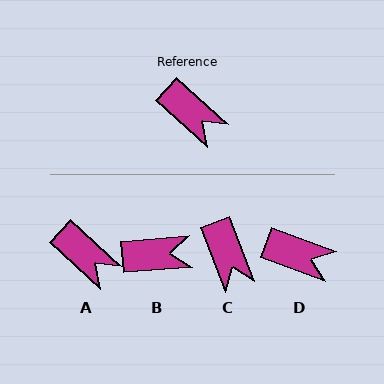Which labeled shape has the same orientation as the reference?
A.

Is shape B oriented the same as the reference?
No, it is off by about 47 degrees.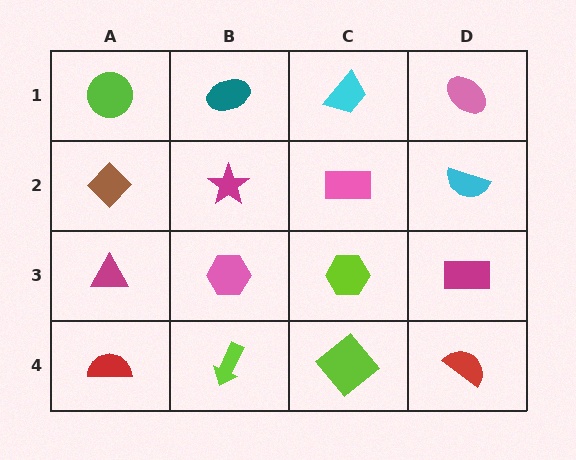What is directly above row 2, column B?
A teal ellipse.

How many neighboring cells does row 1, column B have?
3.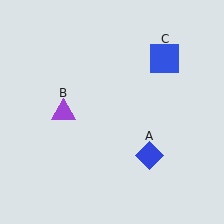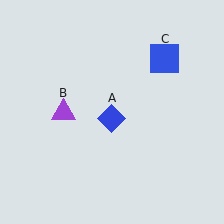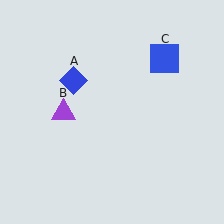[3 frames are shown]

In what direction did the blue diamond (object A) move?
The blue diamond (object A) moved up and to the left.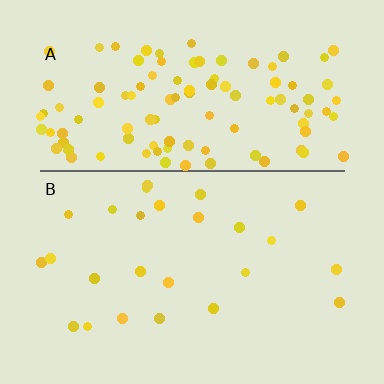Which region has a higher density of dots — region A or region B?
A (the top).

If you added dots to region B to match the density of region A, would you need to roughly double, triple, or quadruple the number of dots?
Approximately quadruple.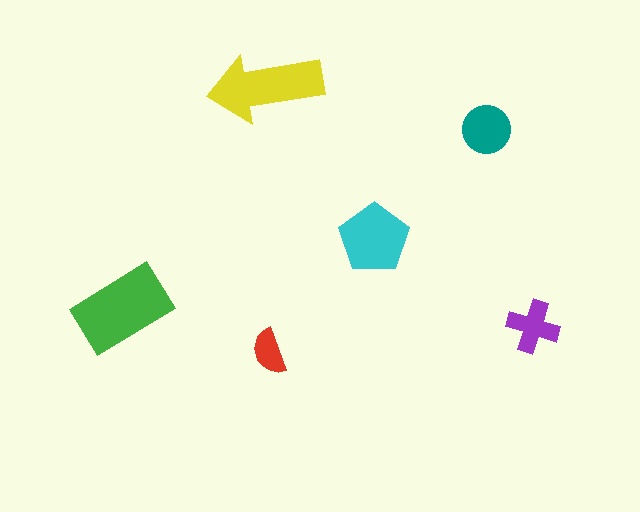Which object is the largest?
The green rectangle.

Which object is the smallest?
The red semicircle.